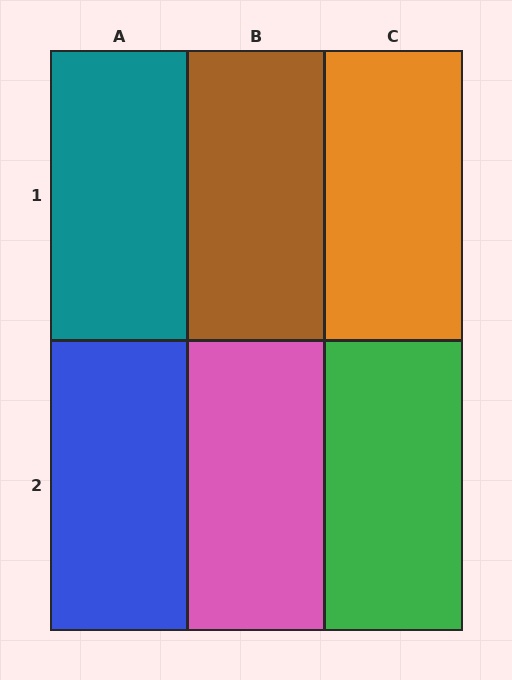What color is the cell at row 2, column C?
Green.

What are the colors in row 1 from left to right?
Teal, brown, orange.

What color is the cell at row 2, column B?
Pink.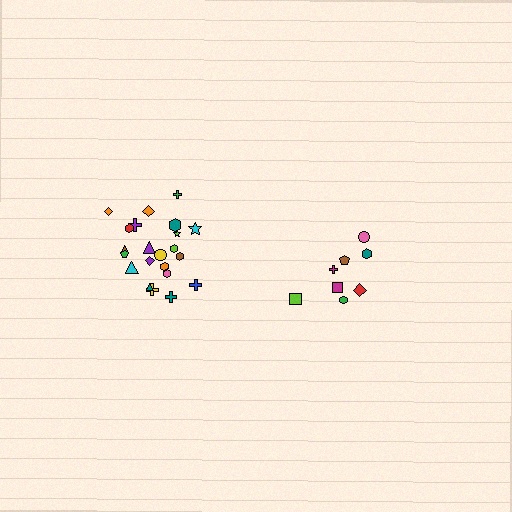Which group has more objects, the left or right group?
The left group.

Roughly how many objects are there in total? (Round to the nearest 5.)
Roughly 30 objects in total.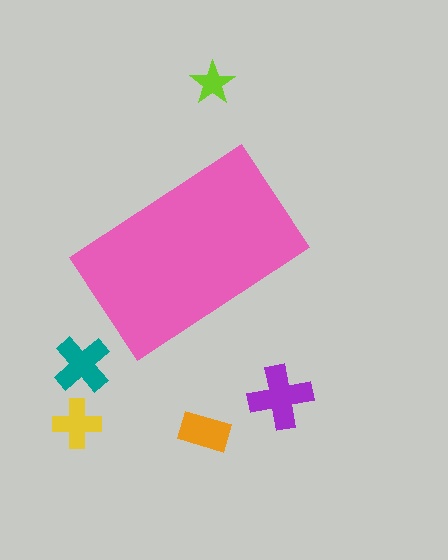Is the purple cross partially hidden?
No, the purple cross is fully visible.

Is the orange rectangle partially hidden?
No, the orange rectangle is fully visible.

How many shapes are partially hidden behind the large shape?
0 shapes are partially hidden.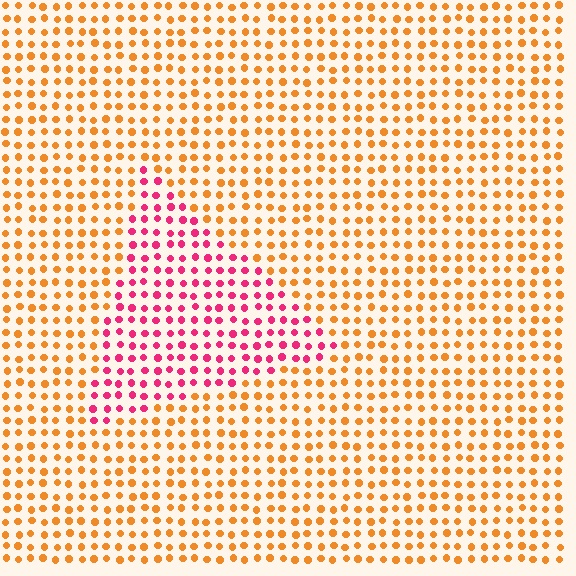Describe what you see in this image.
The image is filled with small orange elements in a uniform arrangement. A triangle-shaped region is visible where the elements are tinted to a slightly different hue, forming a subtle color boundary.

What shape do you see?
I see a triangle.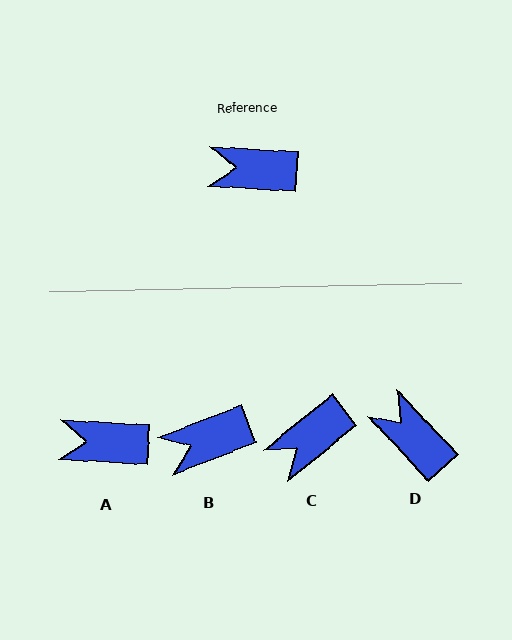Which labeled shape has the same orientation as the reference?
A.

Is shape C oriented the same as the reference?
No, it is off by about 42 degrees.